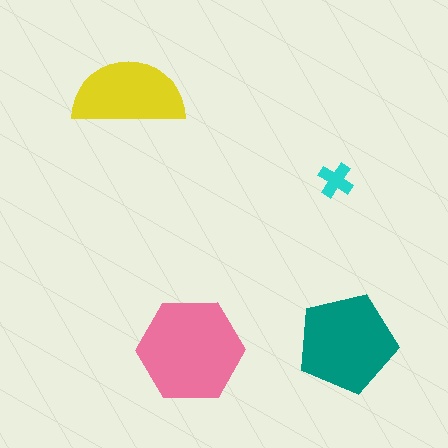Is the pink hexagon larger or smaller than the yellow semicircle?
Larger.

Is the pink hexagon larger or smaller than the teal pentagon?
Larger.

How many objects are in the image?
There are 4 objects in the image.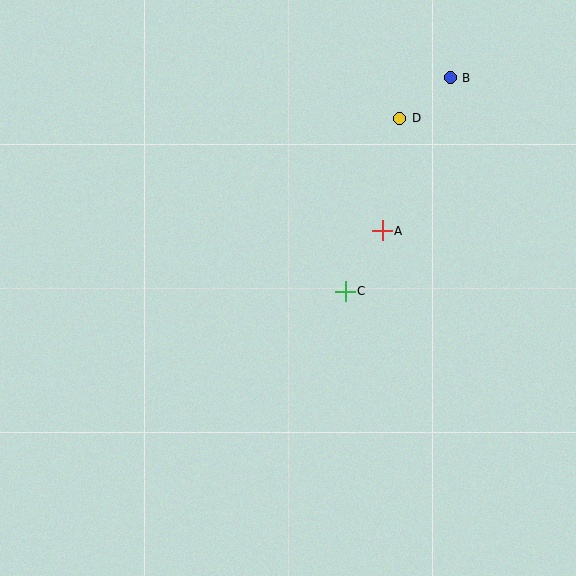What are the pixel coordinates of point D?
Point D is at (400, 118).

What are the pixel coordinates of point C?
Point C is at (345, 291).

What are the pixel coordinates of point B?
Point B is at (450, 78).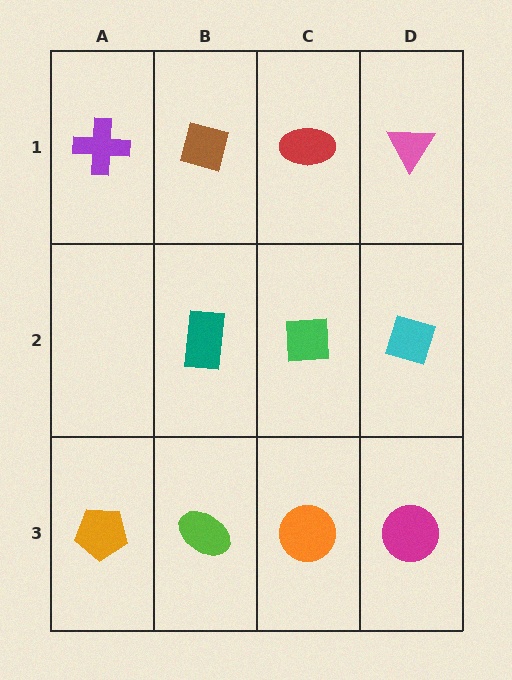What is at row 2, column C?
A green square.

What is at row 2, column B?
A teal rectangle.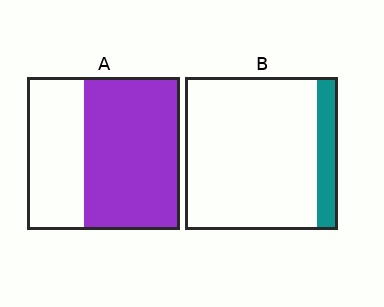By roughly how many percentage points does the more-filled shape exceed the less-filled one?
By roughly 50 percentage points (A over B).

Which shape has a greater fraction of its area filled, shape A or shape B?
Shape A.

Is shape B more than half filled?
No.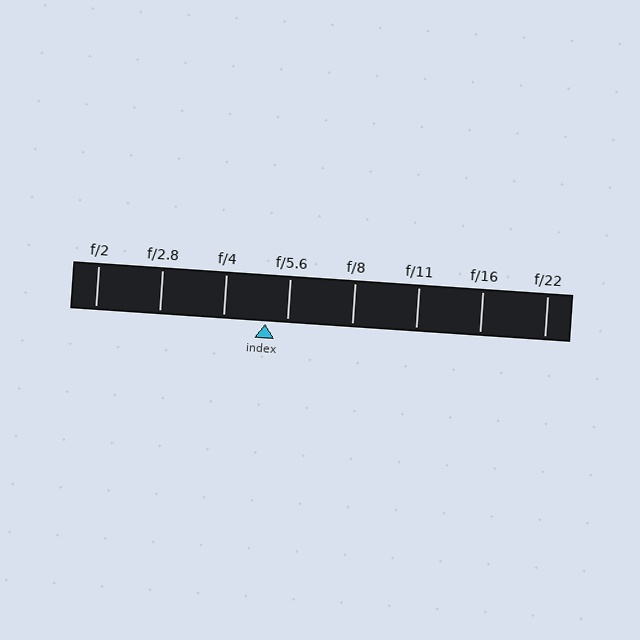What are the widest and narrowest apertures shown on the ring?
The widest aperture shown is f/2 and the narrowest is f/22.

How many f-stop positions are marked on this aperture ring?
There are 8 f-stop positions marked.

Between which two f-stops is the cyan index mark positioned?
The index mark is between f/4 and f/5.6.